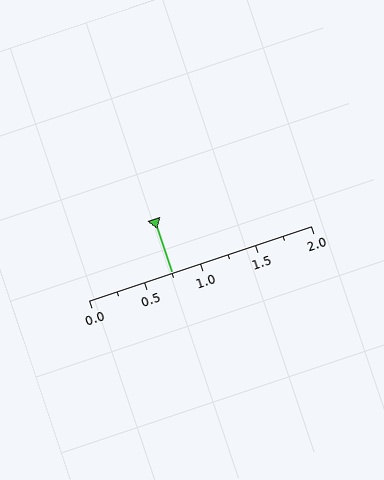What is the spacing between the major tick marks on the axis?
The major ticks are spaced 0.5 apart.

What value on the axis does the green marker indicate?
The marker indicates approximately 0.75.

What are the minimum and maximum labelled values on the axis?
The axis runs from 0.0 to 2.0.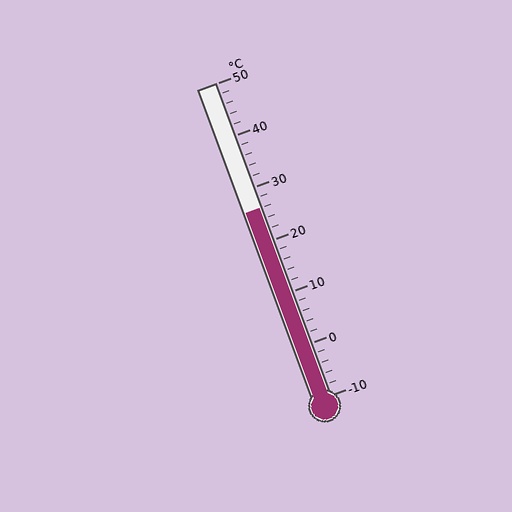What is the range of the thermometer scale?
The thermometer scale ranges from -10°C to 50°C.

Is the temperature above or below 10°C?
The temperature is above 10°C.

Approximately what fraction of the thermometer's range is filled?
The thermometer is filled to approximately 60% of its range.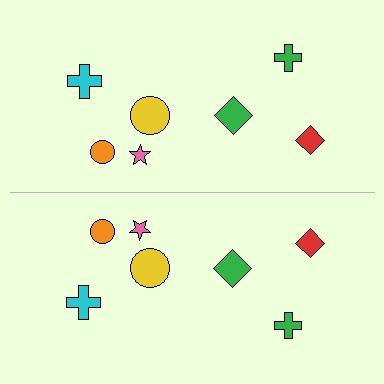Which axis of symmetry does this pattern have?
The pattern has a horizontal axis of symmetry running through the center of the image.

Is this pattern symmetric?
Yes, this pattern has bilateral (reflection) symmetry.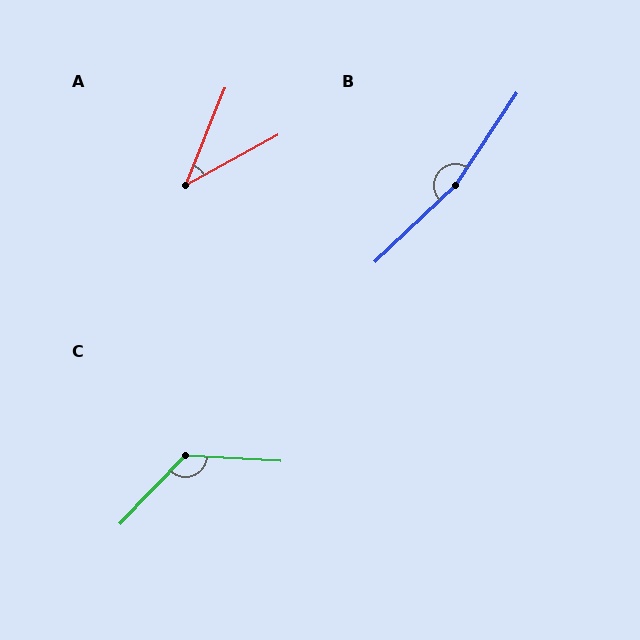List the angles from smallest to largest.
A (39°), C (131°), B (167°).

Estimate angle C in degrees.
Approximately 131 degrees.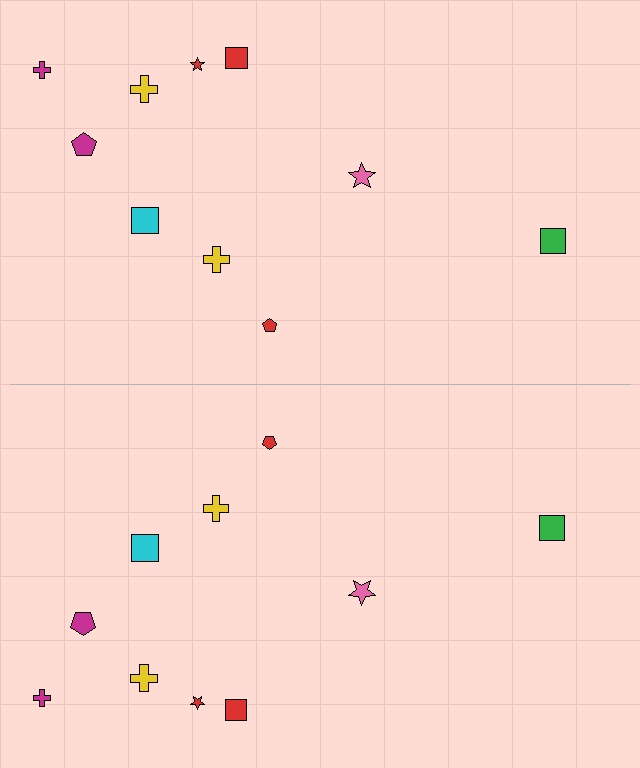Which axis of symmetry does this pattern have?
The pattern has a horizontal axis of symmetry running through the center of the image.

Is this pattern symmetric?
Yes, this pattern has bilateral (reflection) symmetry.